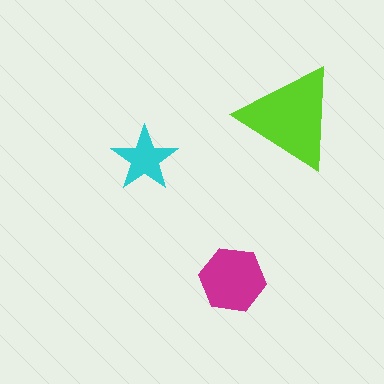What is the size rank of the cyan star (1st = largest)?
3rd.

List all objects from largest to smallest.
The lime triangle, the magenta hexagon, the cyan star.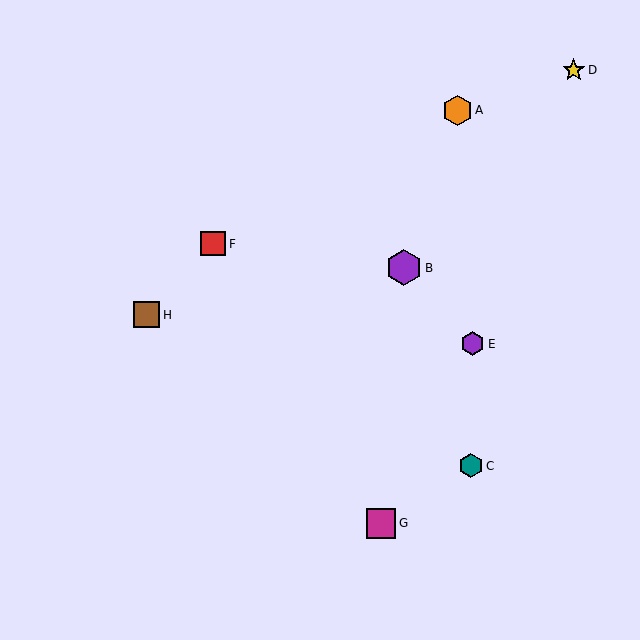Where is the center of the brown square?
The center of the brown square is at (147, 315).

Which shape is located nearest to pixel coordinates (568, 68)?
The yellow star (labeled D) at (574, 70) is nearest to that location.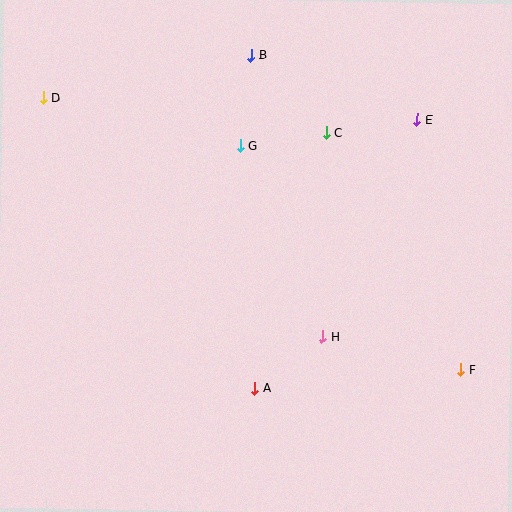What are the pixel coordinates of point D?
Point D is at (43, 98).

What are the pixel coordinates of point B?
Point B is at (251, 55).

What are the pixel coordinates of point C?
Point C is at (326, 133).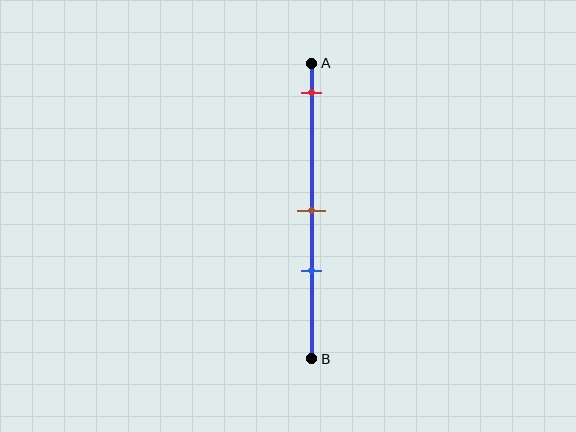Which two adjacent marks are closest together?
The brown and blue marks are the closest adjacent pair.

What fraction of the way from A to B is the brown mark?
The brown mark is approximately 50% (0.5) of the way from A to B.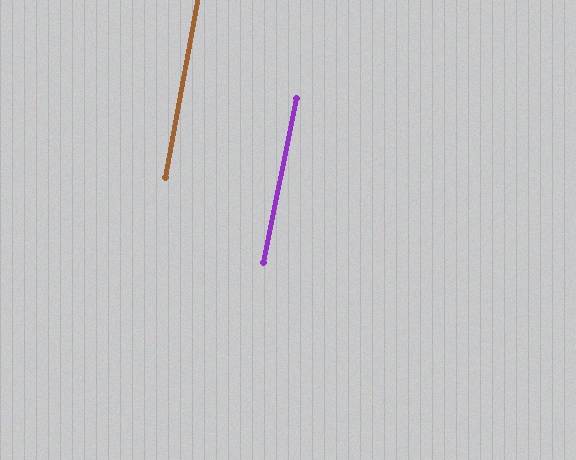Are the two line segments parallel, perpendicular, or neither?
Parallel — their directions differ by only 1.2°.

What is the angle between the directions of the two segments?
Approximately 1 degree.